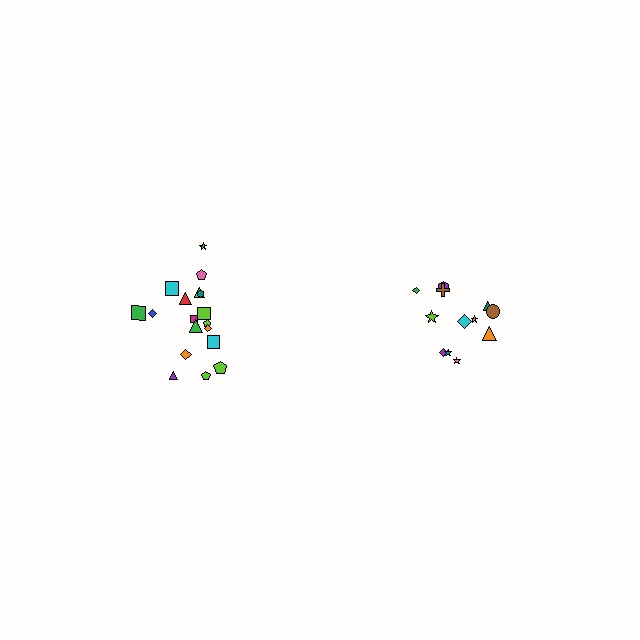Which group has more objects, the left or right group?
The left group.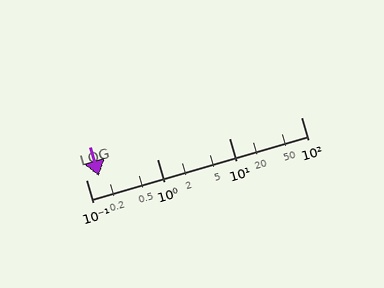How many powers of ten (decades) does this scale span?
The scale spans 3 decades, from 0.1 to 100.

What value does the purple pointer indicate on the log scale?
The pointer indicates approximately 0.15.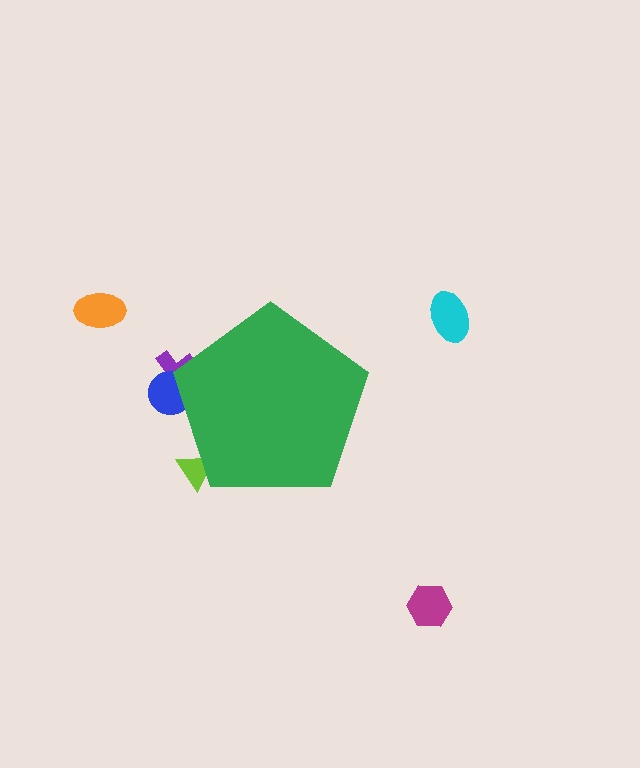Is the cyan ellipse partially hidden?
No, the cyan ellipse is fully visible.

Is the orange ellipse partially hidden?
No, the orange ellipse is fully visible.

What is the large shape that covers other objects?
A green pentagon.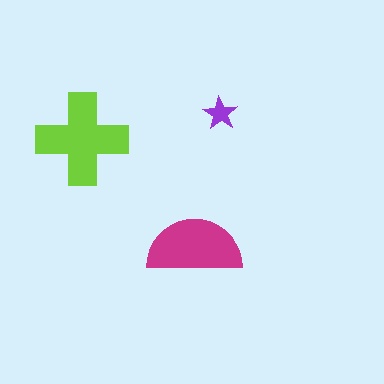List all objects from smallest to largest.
The purple star, the magenta semicircle, the lime cross.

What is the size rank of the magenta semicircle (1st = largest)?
2nd.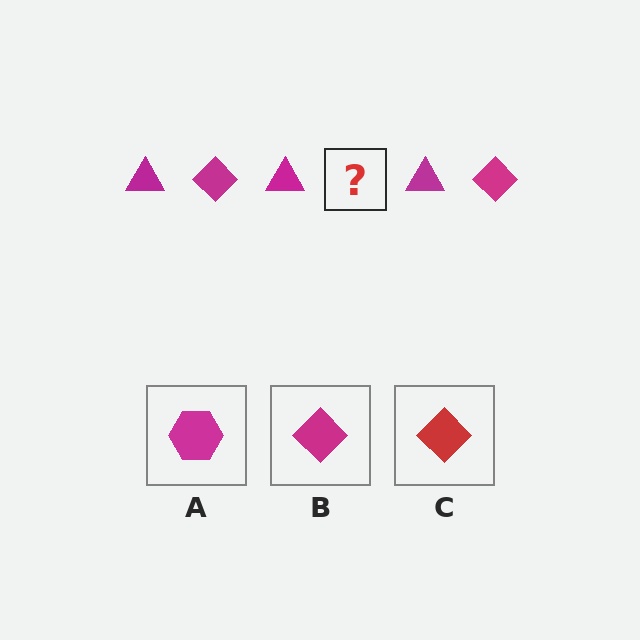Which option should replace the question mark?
Option B.